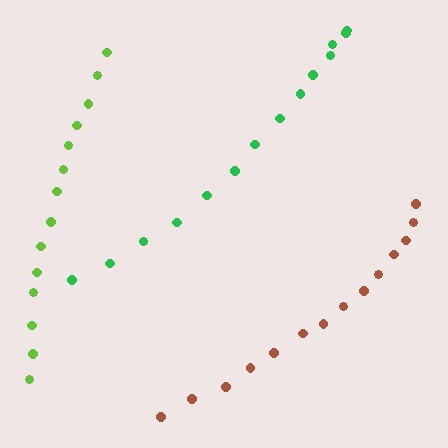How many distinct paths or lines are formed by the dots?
There are 3 distinct paths.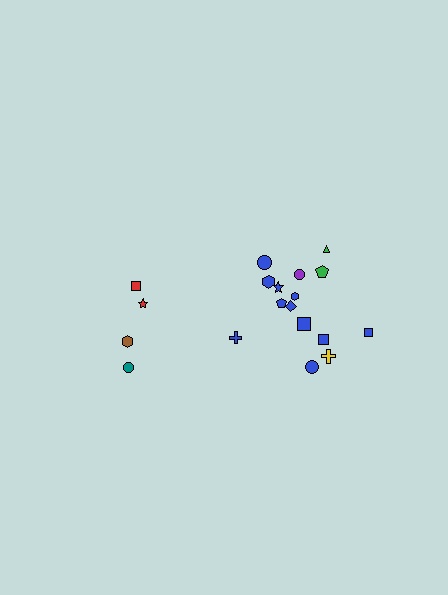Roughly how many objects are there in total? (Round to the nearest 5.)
Roughly 20 objects in total.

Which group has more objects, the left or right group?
The right group.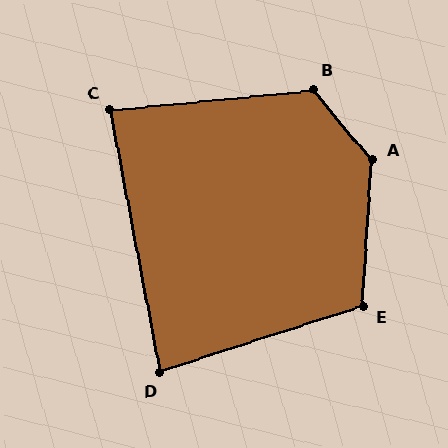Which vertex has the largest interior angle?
A, at approximately 137 degrees.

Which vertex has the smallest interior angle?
D, at approximately 83 degrees.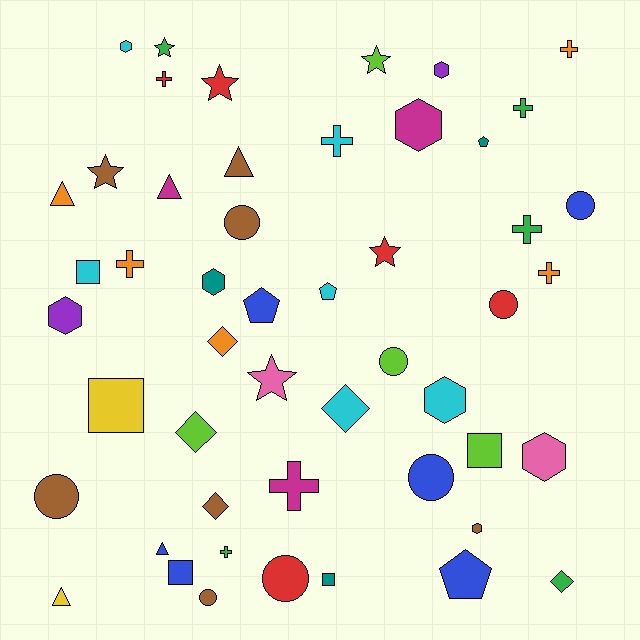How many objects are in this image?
There are 50 objects.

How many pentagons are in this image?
There are 4 pentagons.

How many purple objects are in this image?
There are 2 purple objects.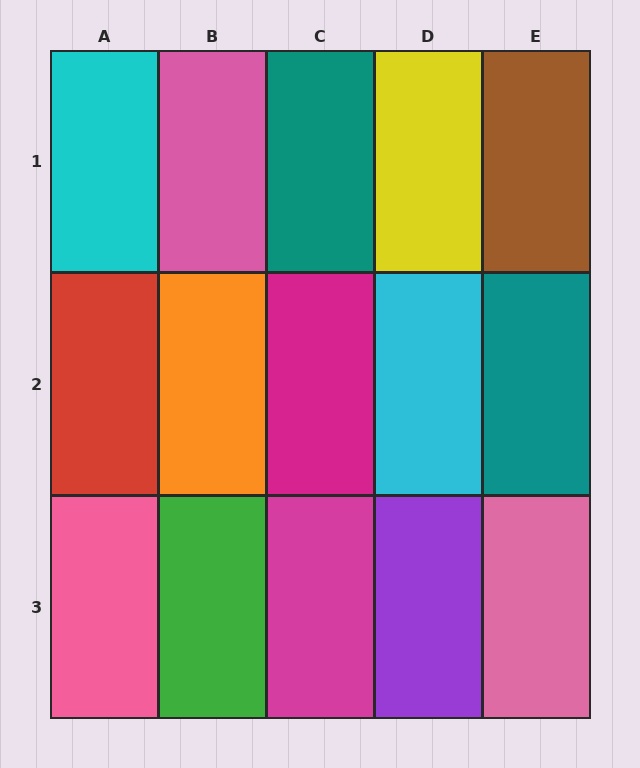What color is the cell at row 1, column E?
Brown.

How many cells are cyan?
2 cells are cyan.